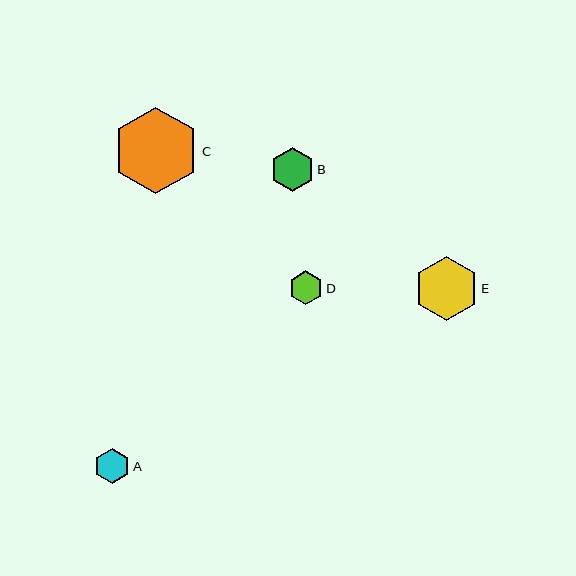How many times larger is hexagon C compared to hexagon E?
Hexagon C is approximately 1.4 times the size of hexagon E.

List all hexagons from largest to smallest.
From largest to smallest: C, E, B, A, D.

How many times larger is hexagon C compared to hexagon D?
Hexagon C is approximately 2.6 times the size of hexagon D.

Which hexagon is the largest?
Hexagon C is the largest with a size of approximately 87 pixels.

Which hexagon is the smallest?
Hexagon D is the smallest with a size of approximately 34 pixels.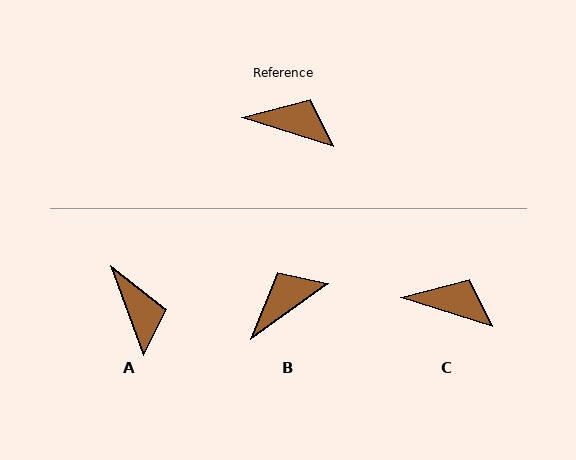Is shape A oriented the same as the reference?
No, it is off by about 53 degrees.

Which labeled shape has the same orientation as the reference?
C.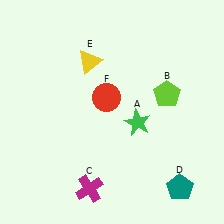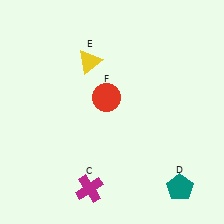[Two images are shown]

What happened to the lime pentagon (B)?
The lime pentagon (B) was removed in Image 2. It was in the top-right area of Image 1.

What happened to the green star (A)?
The green star (A) was removed in Image 2. It was in the bottom-right area of Image 1.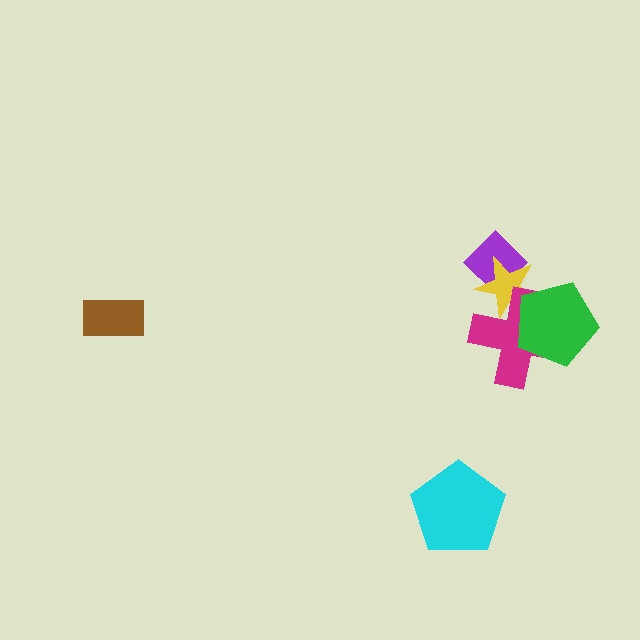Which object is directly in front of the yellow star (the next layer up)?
The magenta cross is directly in front of the yellow star.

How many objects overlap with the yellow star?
3 objects overlap with the yellow star.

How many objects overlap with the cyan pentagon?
0 objects overlap with the cyan pentagon.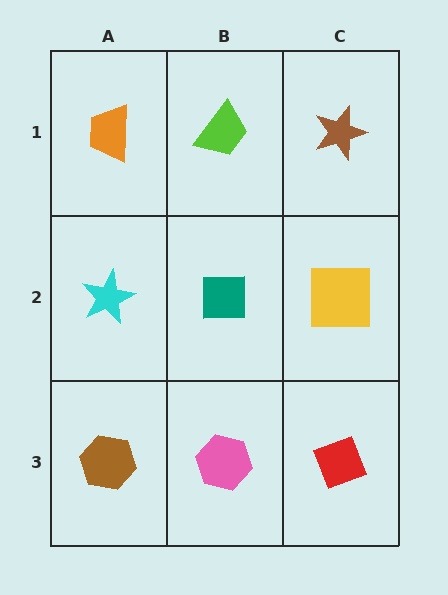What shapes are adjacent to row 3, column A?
A cyan star (row 2, column A), a pink hexagon (row 3, column B).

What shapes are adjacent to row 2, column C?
A brown star (row 1, column C), a red diamond (row 3, column C), a teal square (row 2, column B).